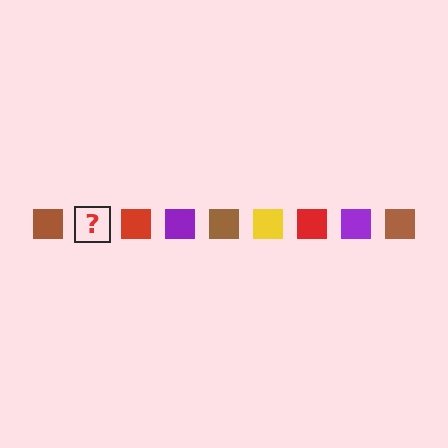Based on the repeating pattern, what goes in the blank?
The blank should be a yellow square.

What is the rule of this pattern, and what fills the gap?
The rule is that the pattern cycles through brown, yellow, red, purple squares. The gap should be filled with a yellow square.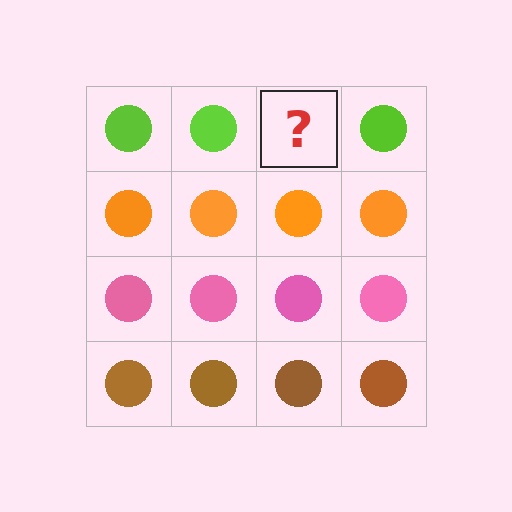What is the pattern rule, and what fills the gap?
The rule is that each row has a consistent color. The gap should be filled with a lime circle.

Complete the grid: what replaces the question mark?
The question mark should be replaced with a lime circle.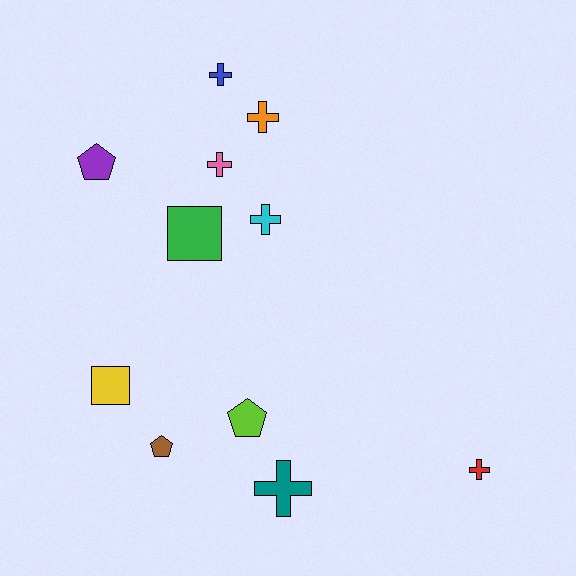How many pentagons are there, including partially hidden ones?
There are 3 pentagons.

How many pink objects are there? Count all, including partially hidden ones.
There is 1 pink object.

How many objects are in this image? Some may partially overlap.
There are 11 objects.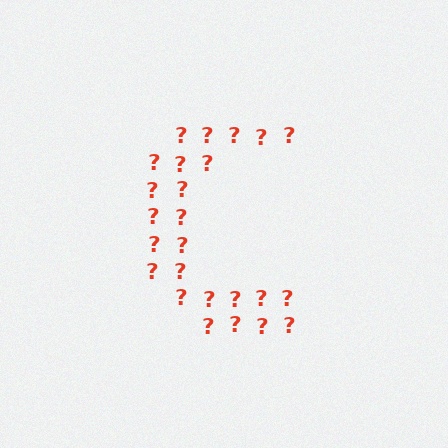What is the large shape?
The large shape is the letter C.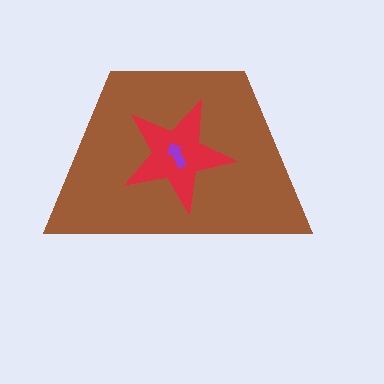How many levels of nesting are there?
3.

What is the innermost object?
The purple arrow.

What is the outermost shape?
The brown trapezoid.